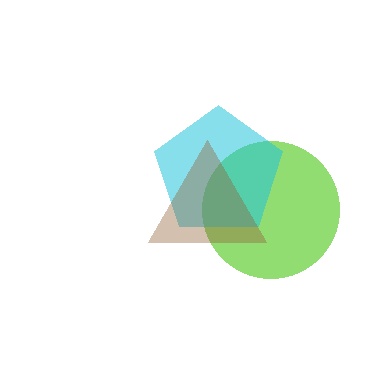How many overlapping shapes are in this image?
There are 3 overlapping shapes in the image.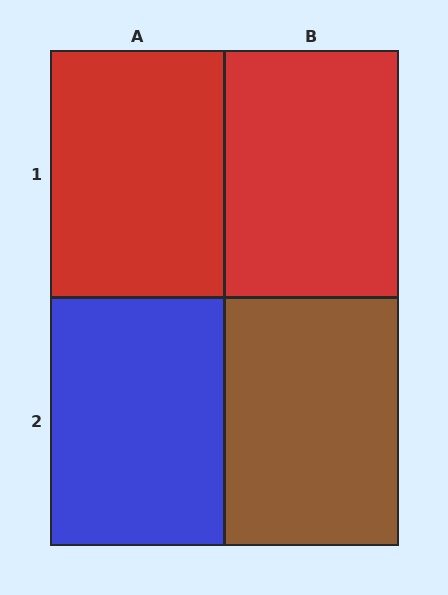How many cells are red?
2 cells are red.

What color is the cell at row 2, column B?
Brown.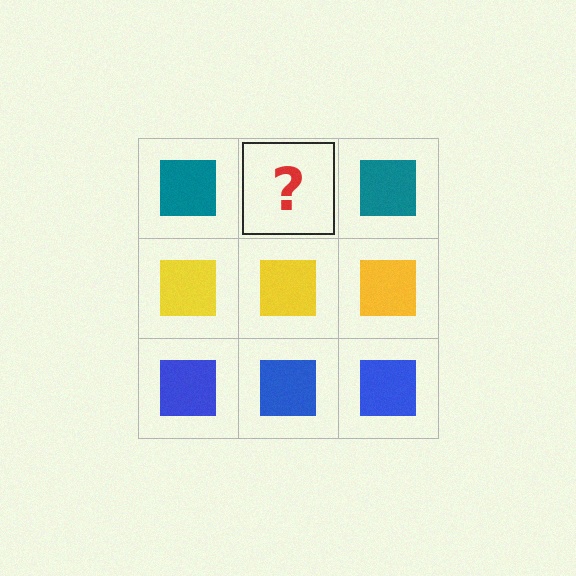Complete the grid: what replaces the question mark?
The question mark should be replaced with a teal square.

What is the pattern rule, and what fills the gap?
The rule is that each row has a consistent color. The gap should be filled with a teal square.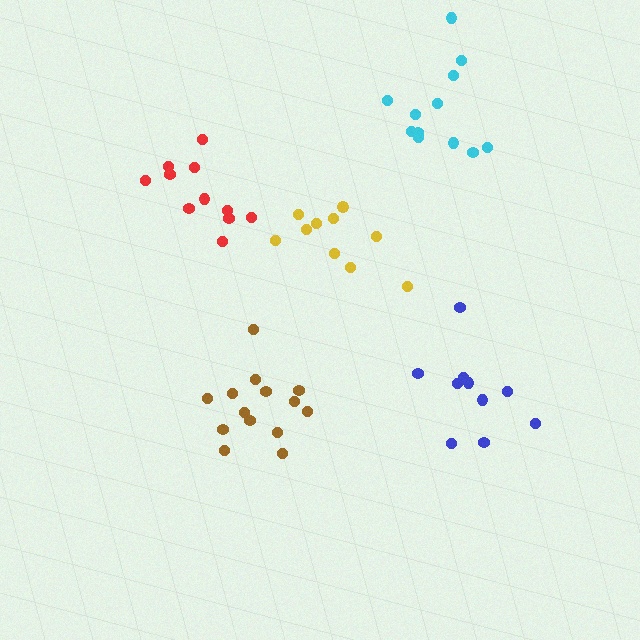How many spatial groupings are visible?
There are 5 spatial groupings.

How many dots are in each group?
Group 1: 12 dots, Group 2: 10 dots, Group 3: 11 dots, Group 4: 14 dots, Group 5: 10 dots (57 total).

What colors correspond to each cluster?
The clusters are colored: cyan, yellow, red, brown, blue.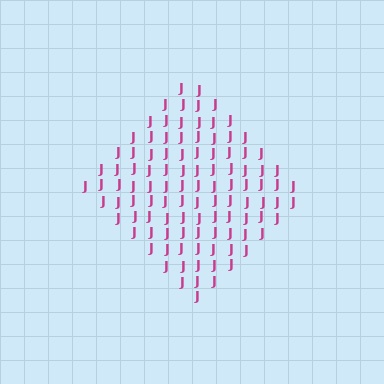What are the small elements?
The small elements are letter J's.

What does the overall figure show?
The overall figure shows a diamond.